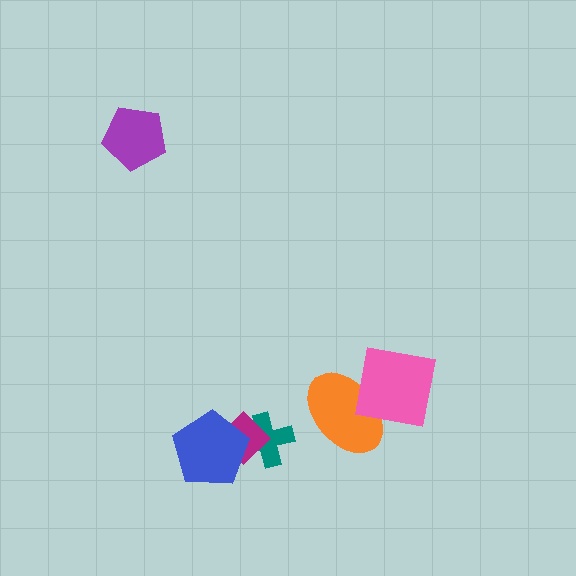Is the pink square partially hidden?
No, no other shape covers it.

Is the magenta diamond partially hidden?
Yes, it is partially covered by another shape.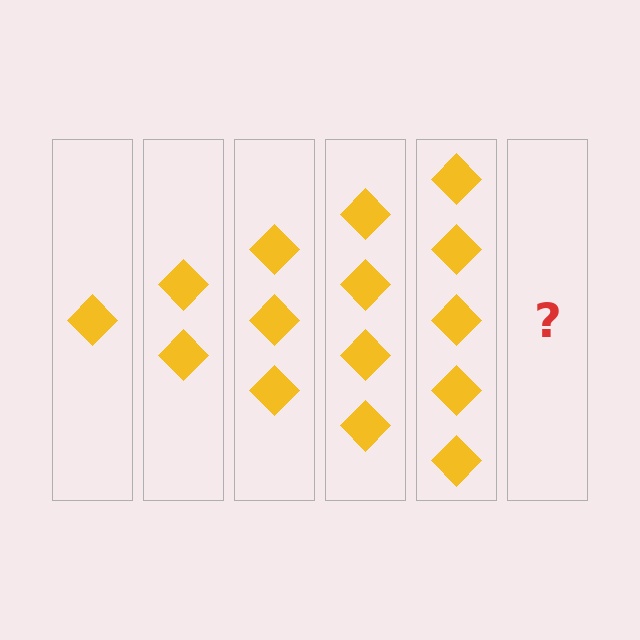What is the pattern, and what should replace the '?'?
The pattern is that each step adds one more diamond. The '?' should be 6 diamonds.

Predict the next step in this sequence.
The next step is 6 diamonds.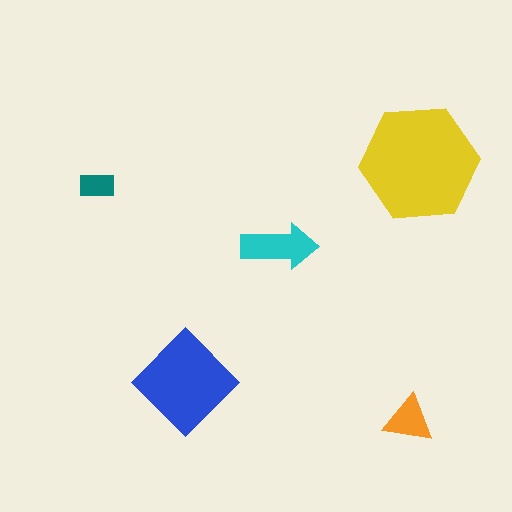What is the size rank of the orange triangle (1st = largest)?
4th.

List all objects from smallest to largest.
The teal rectangle, the orange triangle, the cyan arrow, the blue diamond, the yellow hexagon.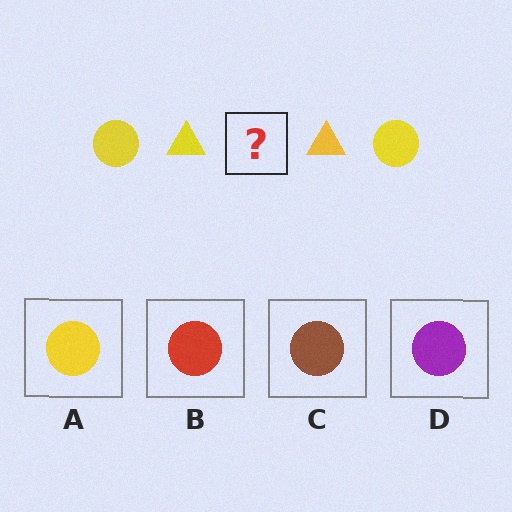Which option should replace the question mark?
Option A.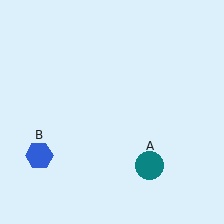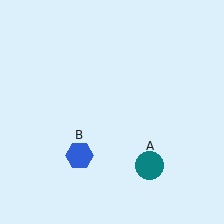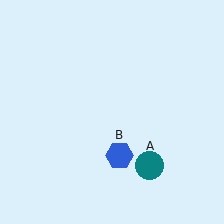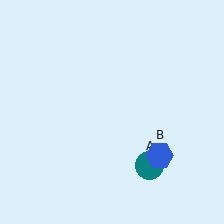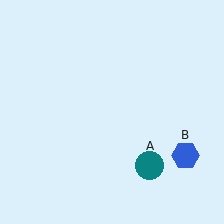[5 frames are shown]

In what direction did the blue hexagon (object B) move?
The blue hexagon (object B) moved right.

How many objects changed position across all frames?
1 object changed position: blue hexagon (object B).